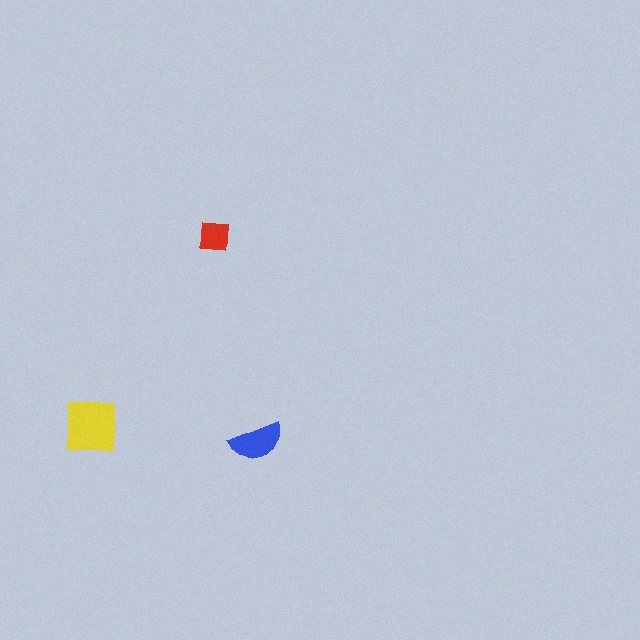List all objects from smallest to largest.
The red square, the blue semicircle, the yellow square.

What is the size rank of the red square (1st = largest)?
3rd.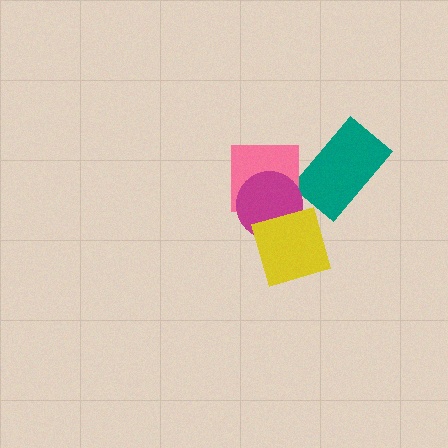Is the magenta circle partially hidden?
Yes, it is partially covered by another shape.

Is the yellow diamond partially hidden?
No, no other shape covers it.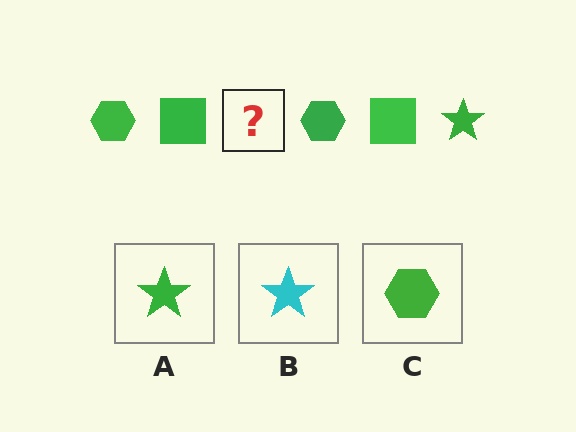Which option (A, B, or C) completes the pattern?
A.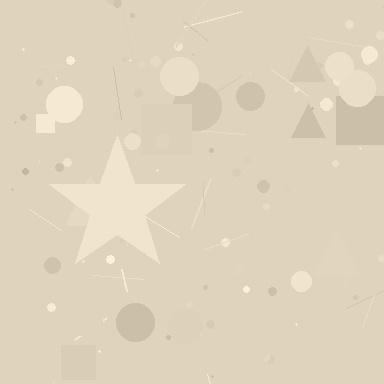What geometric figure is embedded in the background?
A star is embedded in the background.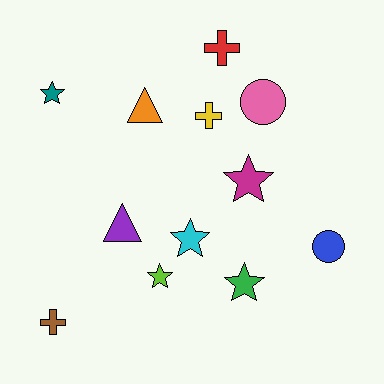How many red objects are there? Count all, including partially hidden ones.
There is 1 red object.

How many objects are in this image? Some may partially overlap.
There are 12 objects.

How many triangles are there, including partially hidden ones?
There are 2 triangles.